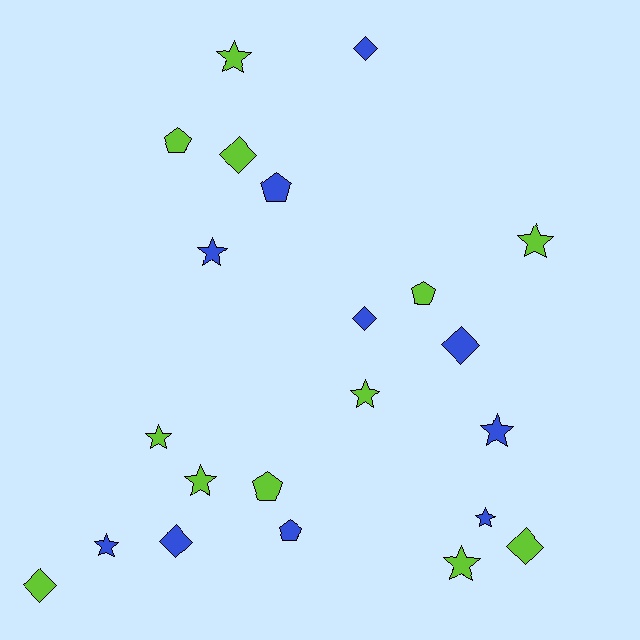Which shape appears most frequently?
Star, with 10 objects.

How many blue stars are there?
There are 4 blue stars.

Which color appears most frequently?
Lime, with 12 objects.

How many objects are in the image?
There are 22 objects.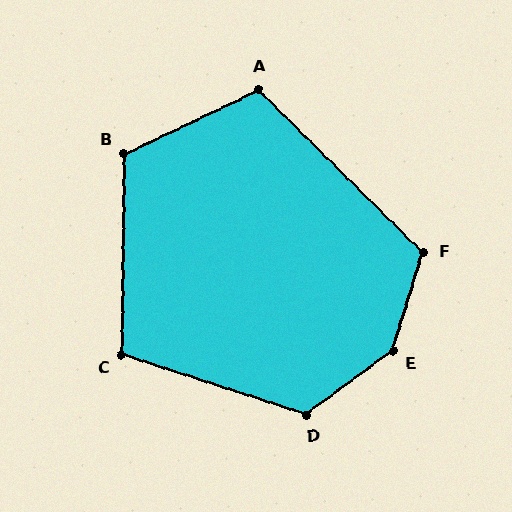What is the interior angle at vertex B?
Approximately 116 degrees (obtuse).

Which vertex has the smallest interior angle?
C, at approximately 108 degrees.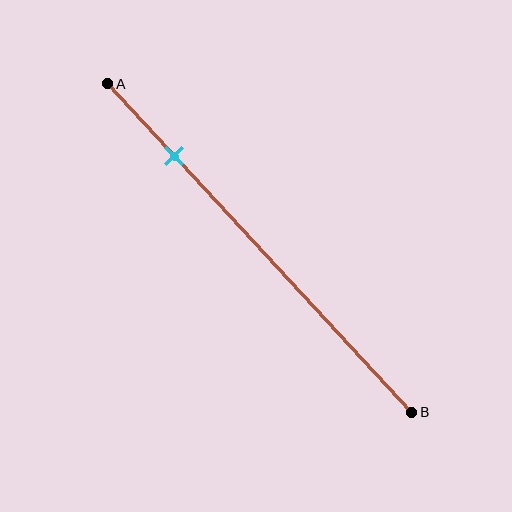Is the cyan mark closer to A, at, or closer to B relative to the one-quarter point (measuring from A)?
The cyan mark is approximately at the one-quarter point of segment AB.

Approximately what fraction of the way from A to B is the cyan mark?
The cyan mark is approximately 20% of the way from A to B.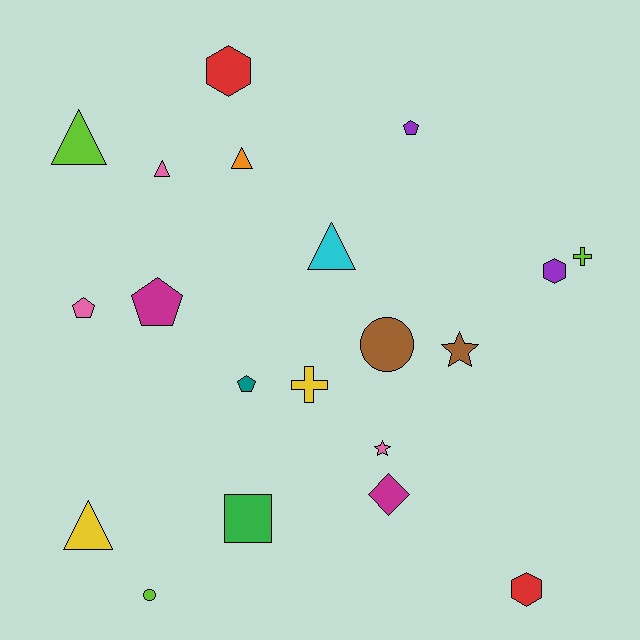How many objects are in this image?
There are 20 objects.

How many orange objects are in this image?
There is 1 orange object.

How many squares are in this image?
There is 1 square.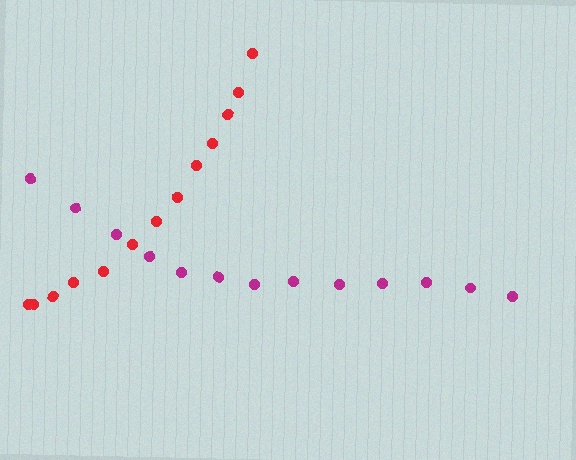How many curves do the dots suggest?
There are 2 distinct paths.